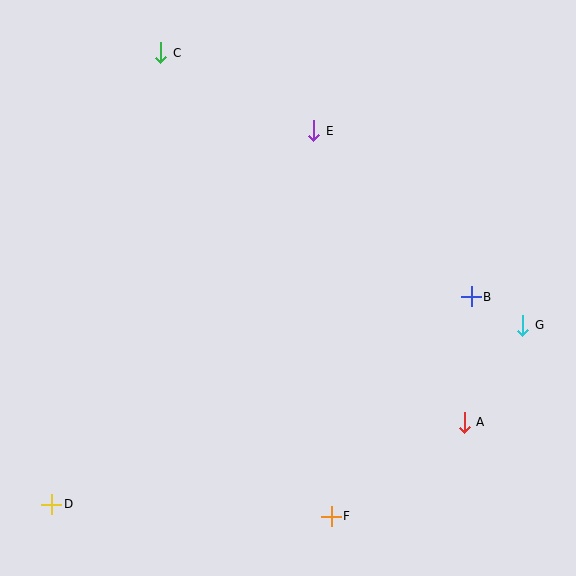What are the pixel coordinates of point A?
Point A is at (464, 422).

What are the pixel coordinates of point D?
Point D is at (52, 505).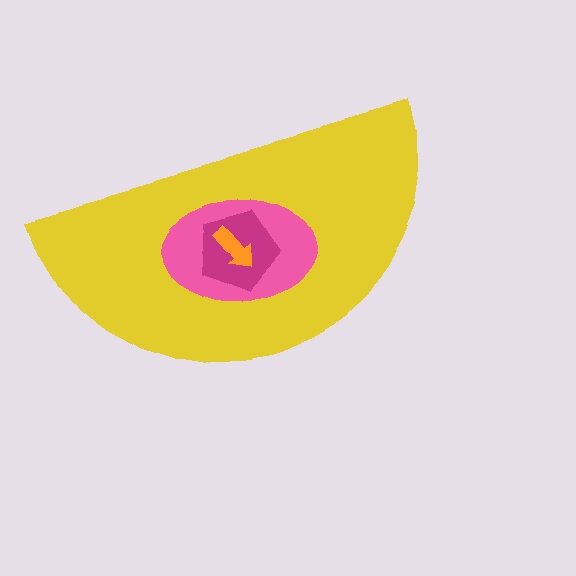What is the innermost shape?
The orange arrow.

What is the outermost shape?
The yellow semicircle.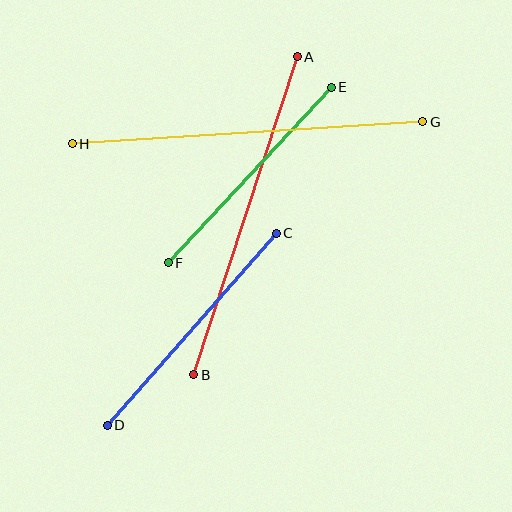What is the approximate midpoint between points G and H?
The midpoint is at approximately (247, 133) pixels.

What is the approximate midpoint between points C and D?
The midpoint is at approximately (192, 329) pixels.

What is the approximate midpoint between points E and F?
The midpoint is at approximately (250, 175) pixels.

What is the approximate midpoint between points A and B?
The midpoint is at approximately (245, 216) pixels.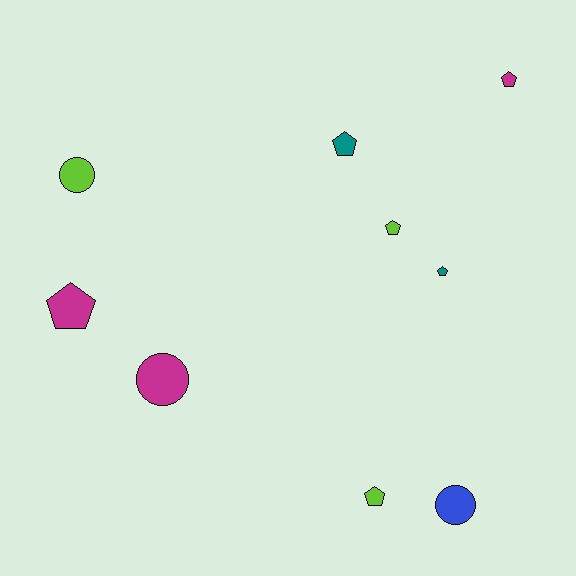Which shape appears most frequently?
Pentagon, with 6 objects.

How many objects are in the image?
There are 9 objects.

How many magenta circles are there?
There is 1 magenta circle.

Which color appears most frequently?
Magenta, with 3 objects.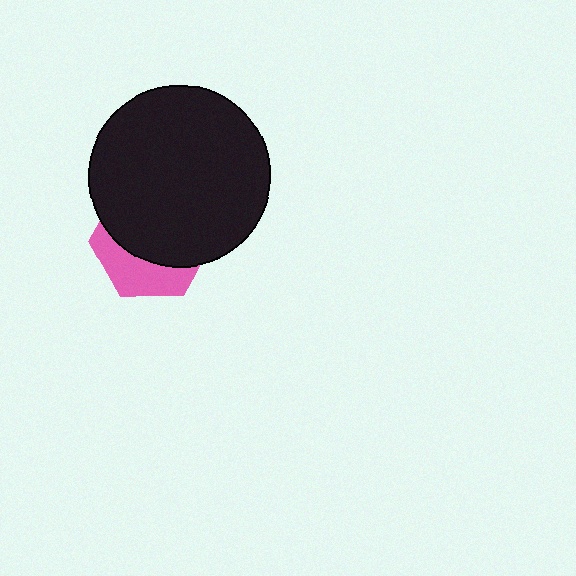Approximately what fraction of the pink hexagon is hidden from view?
Roughly 66% of the pink hexagon is hidden behind the black circle.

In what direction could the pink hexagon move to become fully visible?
The pink hexagon could move down. That would shift it out from behind the black circle entirely.